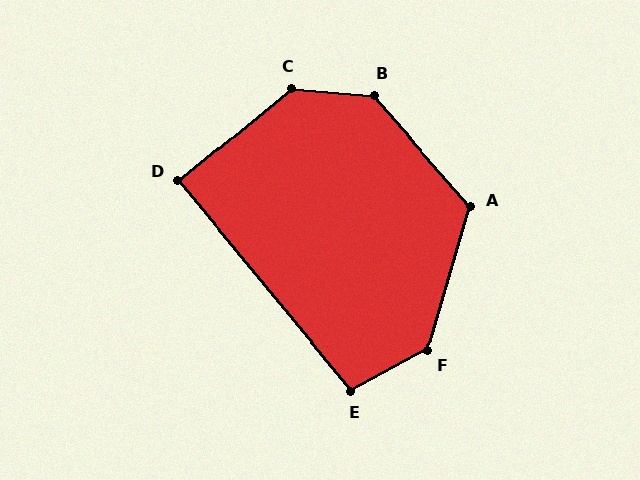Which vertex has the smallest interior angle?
D, at approximately 90 degrees.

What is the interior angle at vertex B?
Approximately 136 degrees (obtuse).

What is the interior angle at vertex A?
Approximately 122 degrees (obtuse).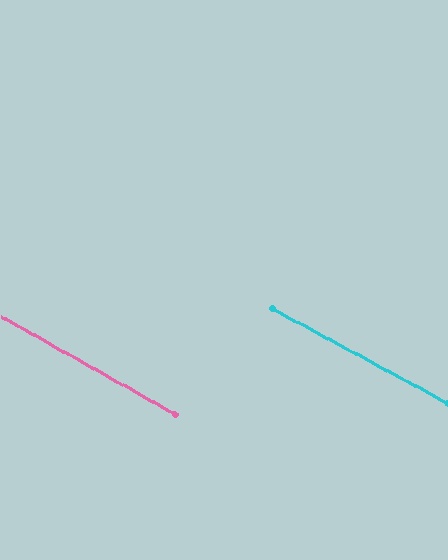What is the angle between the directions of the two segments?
Approximately 1 degree.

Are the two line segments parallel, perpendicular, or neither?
Parallel — their directions differ by only 0.8°.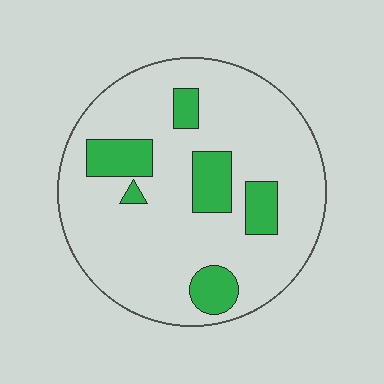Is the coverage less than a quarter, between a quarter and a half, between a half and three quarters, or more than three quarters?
Less than a quarter.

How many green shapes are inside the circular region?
6.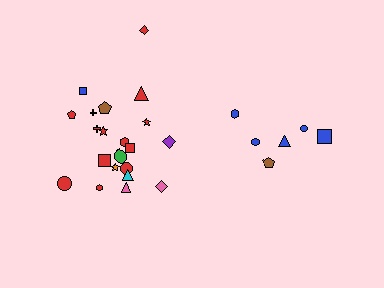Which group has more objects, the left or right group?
The left group.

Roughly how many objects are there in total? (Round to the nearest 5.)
Roughly 30 objects in total.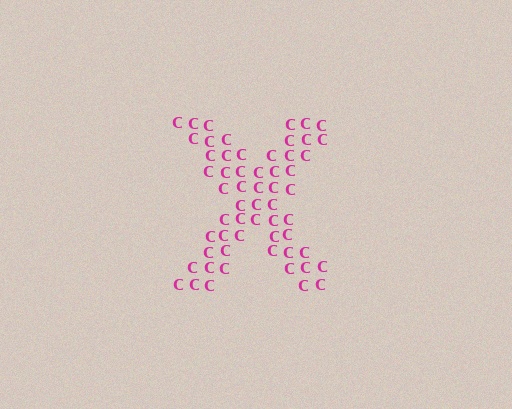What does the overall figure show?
The overall figure shows the letter X.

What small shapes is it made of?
It is made of small letter C's.